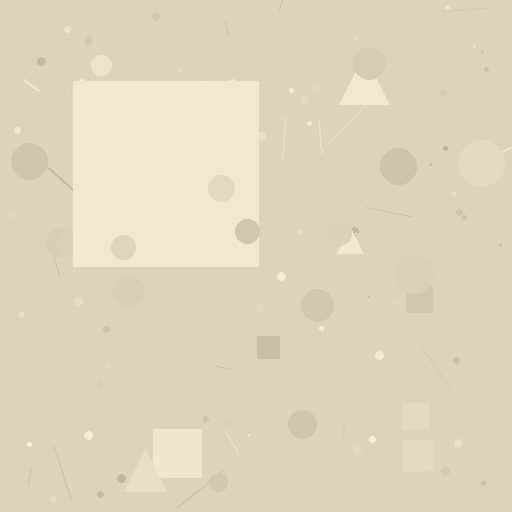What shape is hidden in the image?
A square is hidden in the image.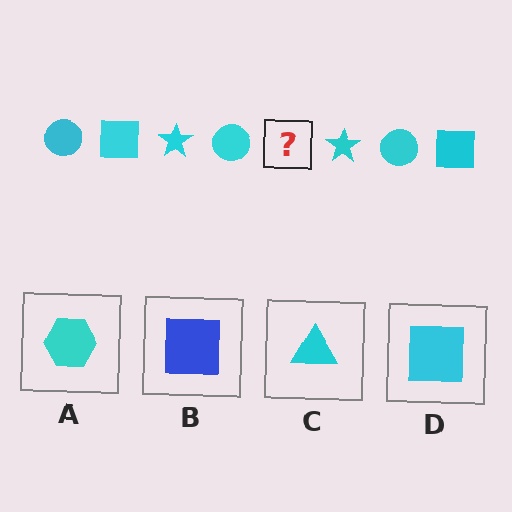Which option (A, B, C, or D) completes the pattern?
D.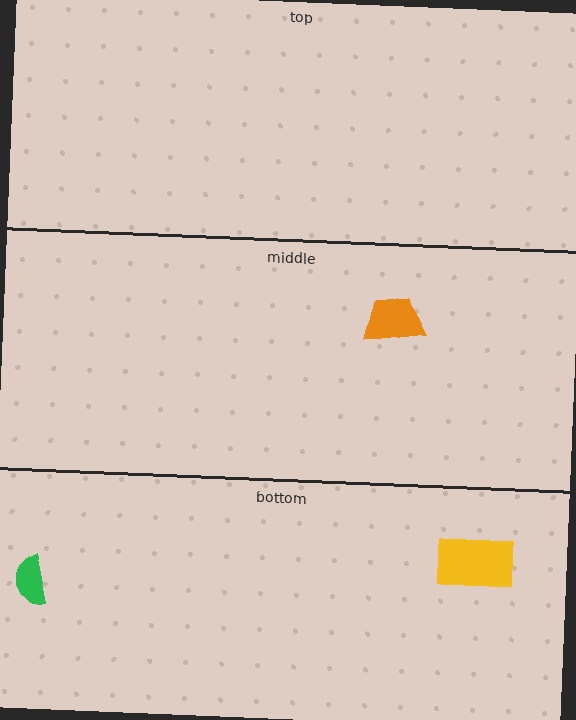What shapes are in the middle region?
The orange trapezoid.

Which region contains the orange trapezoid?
The middle region.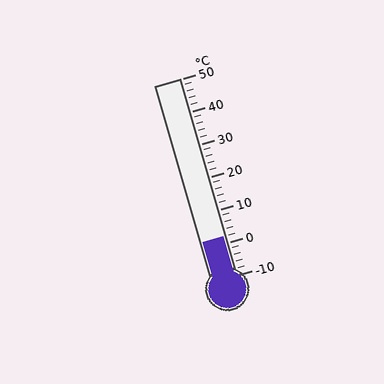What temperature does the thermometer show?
The thermometer shows approximately 2°C.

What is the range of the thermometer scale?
The thermometer scale ranges from -10°C to 50°C.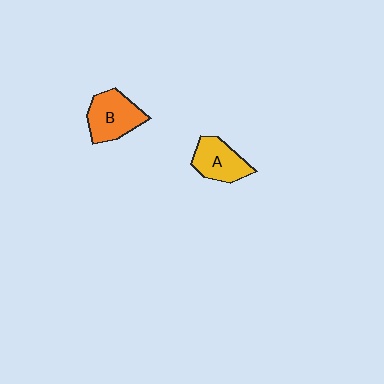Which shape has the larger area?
Shape B (orange).